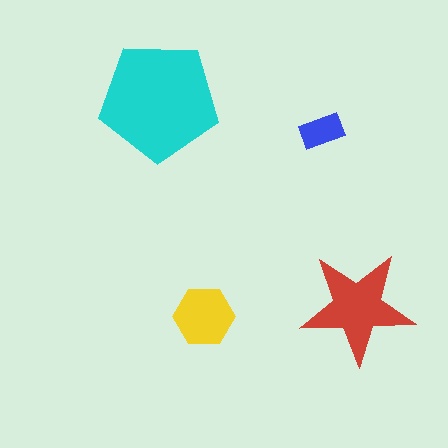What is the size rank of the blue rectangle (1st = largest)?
4th.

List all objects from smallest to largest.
The blue rectangle, the yellow hexagon, the red star, the cyan pentagon.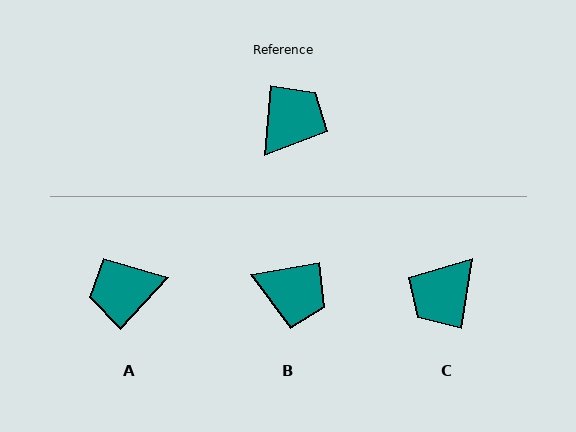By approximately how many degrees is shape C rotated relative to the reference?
Approximately 176 degrees counter-clockwise.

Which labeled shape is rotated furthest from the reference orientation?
C, about 176 degrees away.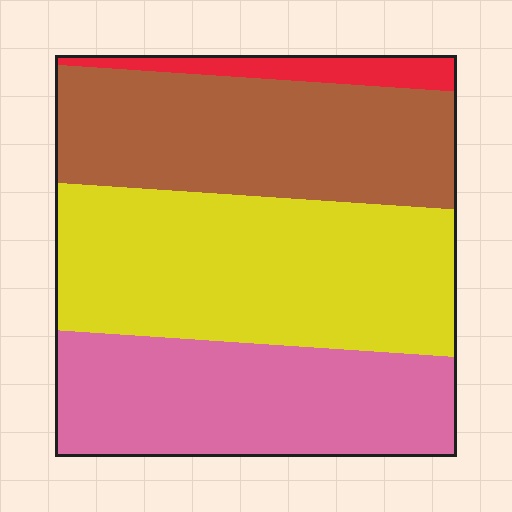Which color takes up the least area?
Red, at roughly 5%.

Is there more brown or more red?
Brown.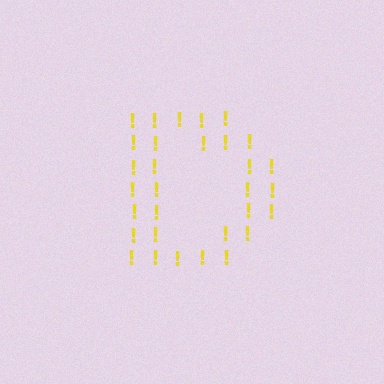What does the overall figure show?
The overall figure shows the letter D.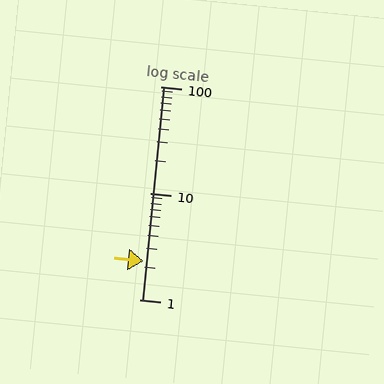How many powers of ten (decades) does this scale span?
The scale spans 2 decades, from 1 to 100.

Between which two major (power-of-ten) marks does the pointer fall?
The pointer is between 1 and 10.